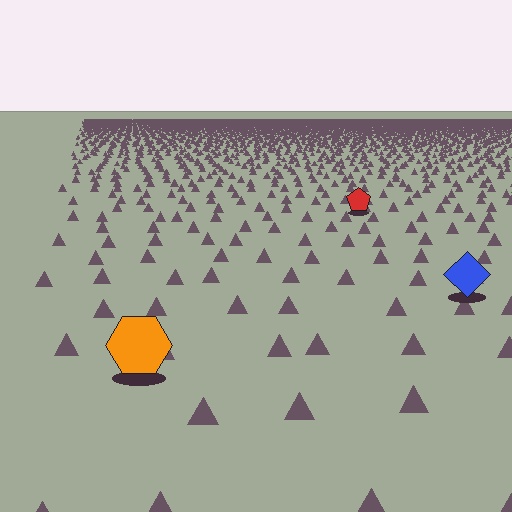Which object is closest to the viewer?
The orange hexagon is closest. The texture marks near it are larger and more spread out.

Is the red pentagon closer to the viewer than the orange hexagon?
No. The orange hexagon is closer — you can tell from the texture gradient: the ground texture is coarser near it.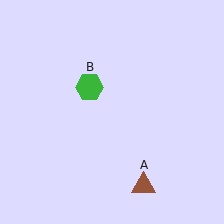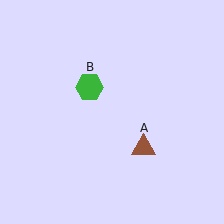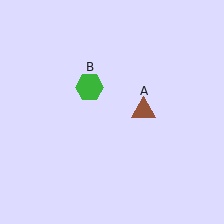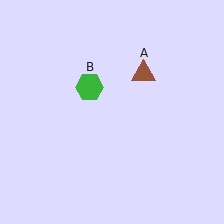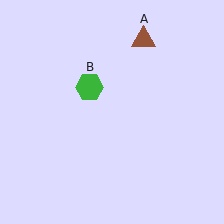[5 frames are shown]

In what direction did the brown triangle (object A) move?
The brown triangle (object A) moved up.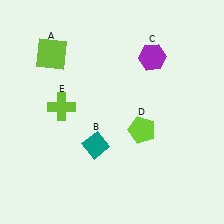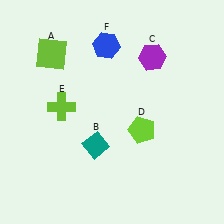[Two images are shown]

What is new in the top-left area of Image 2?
A blue hexagon (F) was added in the top-left area of Image 2.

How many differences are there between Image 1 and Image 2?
There is 1 difference between the two images.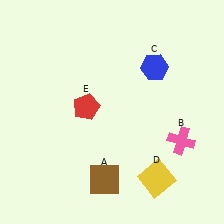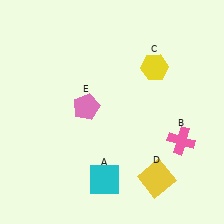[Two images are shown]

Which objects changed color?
A changed from brown to cyan. C changed from blue to yellow. E changed from red to pink.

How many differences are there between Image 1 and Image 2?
There are 3 differences between the two images.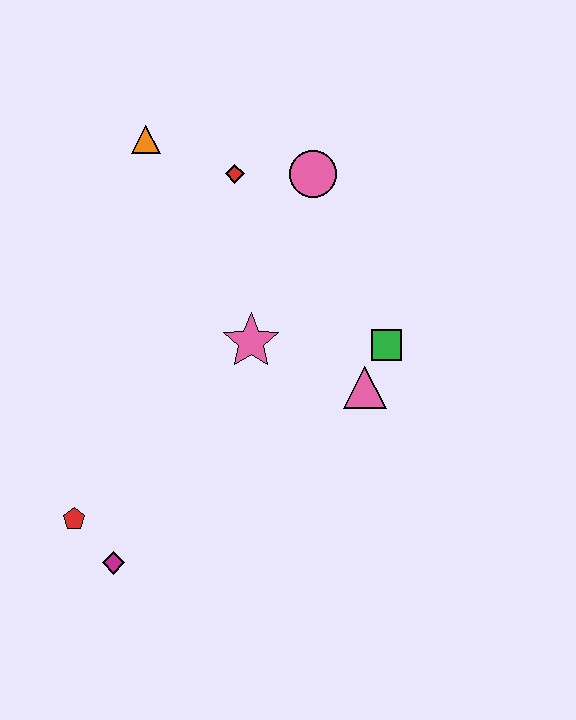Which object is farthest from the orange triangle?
The magenta diamond is farthest from the orange triangle.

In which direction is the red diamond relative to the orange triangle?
The red diamond is to the right of the orange triangle.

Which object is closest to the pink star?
The pink triangle is closest to the pink star.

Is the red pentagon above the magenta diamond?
Yes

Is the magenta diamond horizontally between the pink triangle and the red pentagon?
Yes